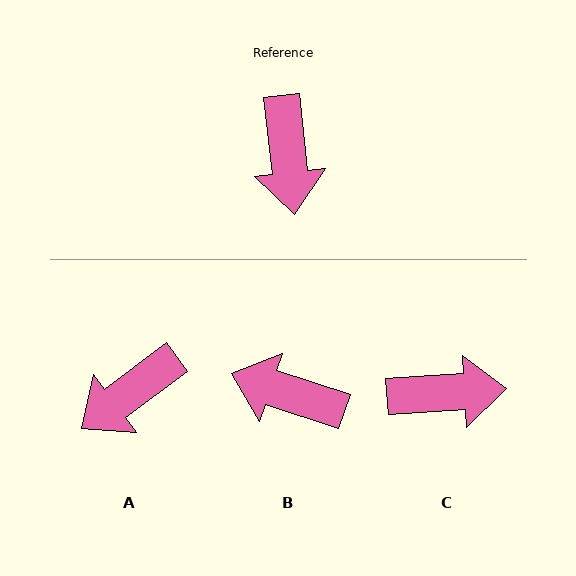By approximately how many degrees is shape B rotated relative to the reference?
Approximately 115 degrees clockwise.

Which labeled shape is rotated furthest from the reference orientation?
B, about 115 degrees away.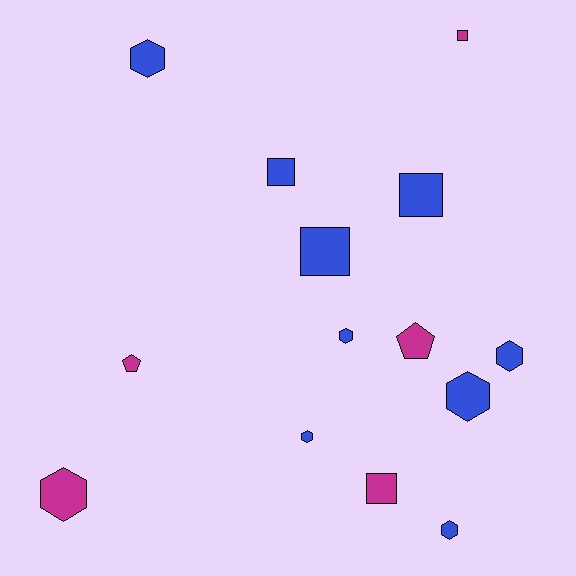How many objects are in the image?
There are 14 objects.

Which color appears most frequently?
Blue, with 9 objects.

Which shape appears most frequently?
Hexagon, with 7 objects.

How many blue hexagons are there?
There are 6 blue hexagons.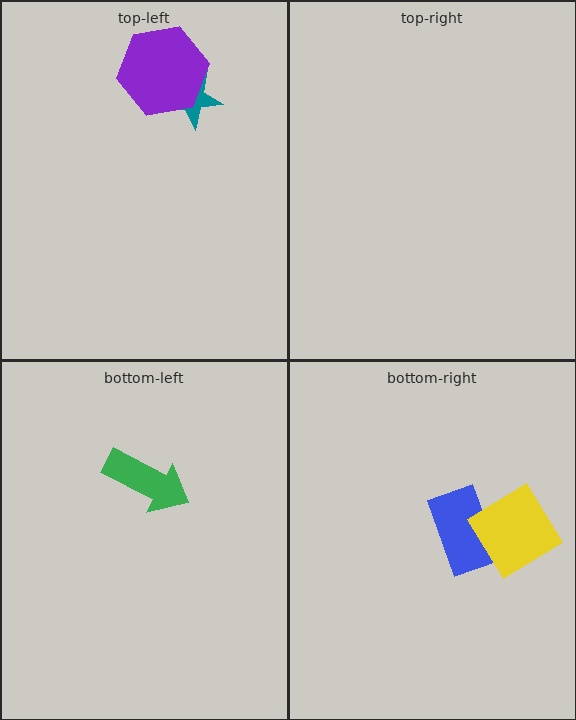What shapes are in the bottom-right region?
The blue rectangle, the yellow diamond.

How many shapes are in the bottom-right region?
2.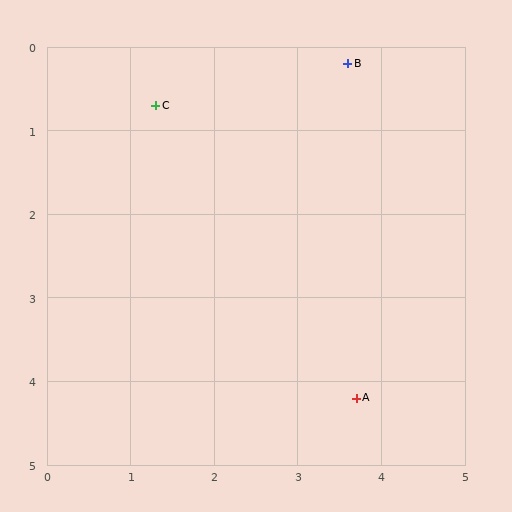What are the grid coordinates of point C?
Point C is at approximately (1.3, 0.7).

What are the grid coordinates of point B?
Point B is at approximately (3.6, 0.2).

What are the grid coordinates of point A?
Point A is at approximately (3.7, 4.2).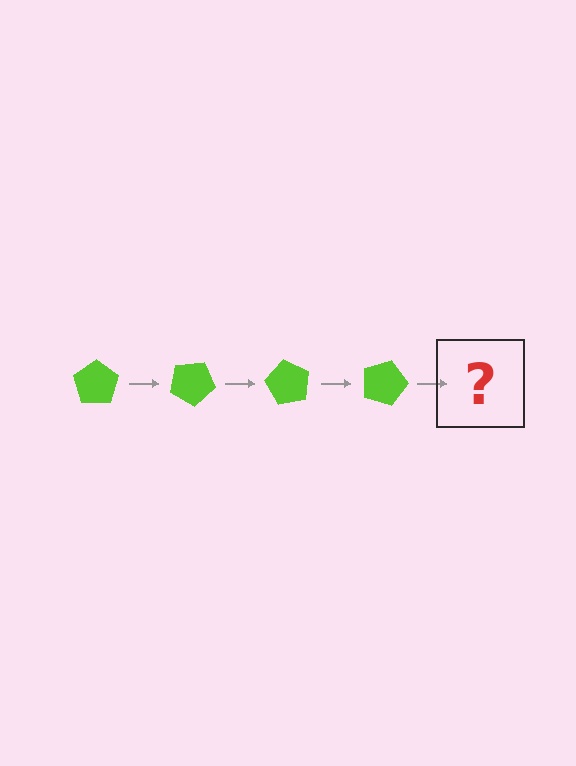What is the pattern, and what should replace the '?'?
The pattern is that the pentagon rotates 30 degrees each step. The '?' should be a lime pentagon rotated 120 degrees.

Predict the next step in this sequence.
The next step is a lime pentagon rotated 120 degrees.